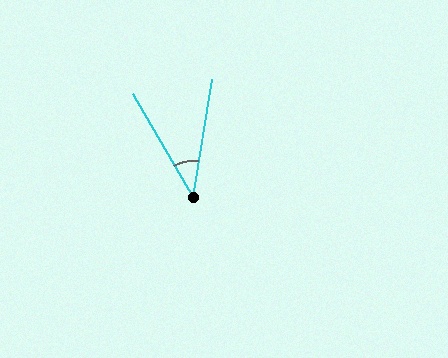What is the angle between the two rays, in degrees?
Approximately 40 degrees.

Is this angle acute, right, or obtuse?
It is acute.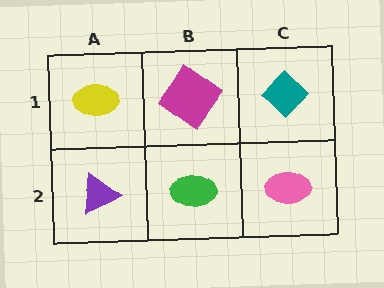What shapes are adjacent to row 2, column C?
A teal diamond (row 1, column C), a green ellipse (row 2, column B).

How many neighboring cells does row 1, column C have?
2.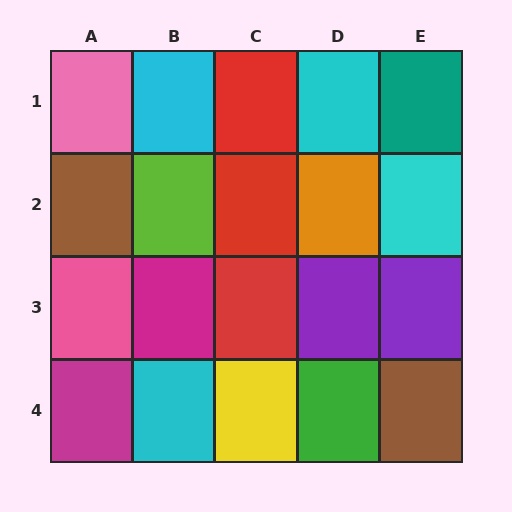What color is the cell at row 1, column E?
Teal.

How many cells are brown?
2 cells are brown.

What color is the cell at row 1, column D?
Cyan.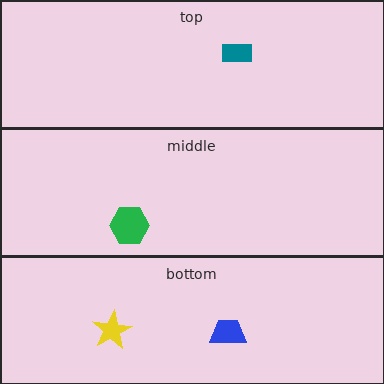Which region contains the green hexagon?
The middle region.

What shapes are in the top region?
The teal rectangle.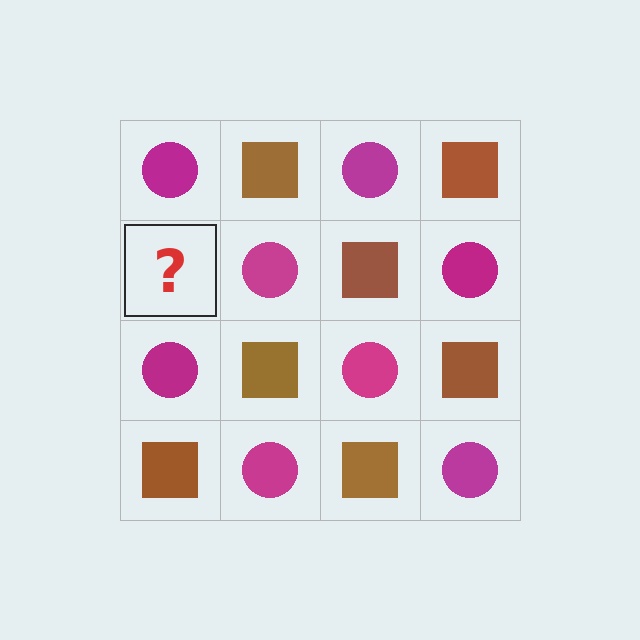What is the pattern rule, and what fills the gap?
The rule is that it alternates magenta circle and brown square in a checkerboard pattern. The gap should be filled with a brown square.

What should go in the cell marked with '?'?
The missing cell should contain a brown square.